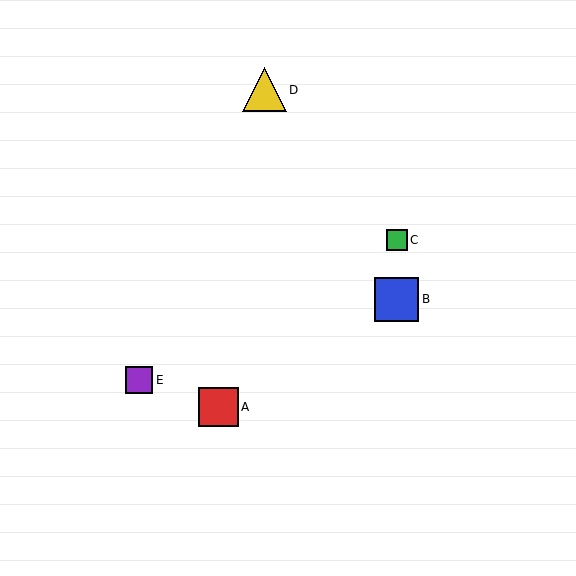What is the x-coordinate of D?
Object D is at x≈265.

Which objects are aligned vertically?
Objects B, C are aligned vertically.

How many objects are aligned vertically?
2 objects (B, C) are aligned vertically.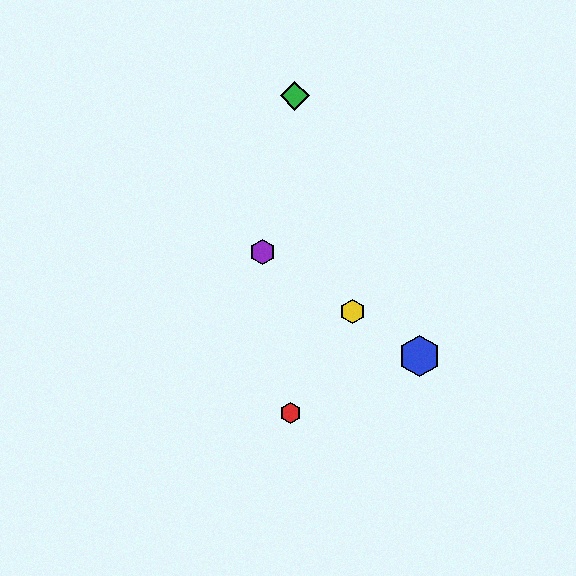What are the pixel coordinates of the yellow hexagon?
The yellow hexagon is at (353, 312).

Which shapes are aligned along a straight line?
The blue hexagon, the yellow hexagon, the purple hexagon are aligned along a straight line.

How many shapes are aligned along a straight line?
3 shapes (the blue hexagon, the yellow hexagon, the purple hexagon) are aligned along a straight line.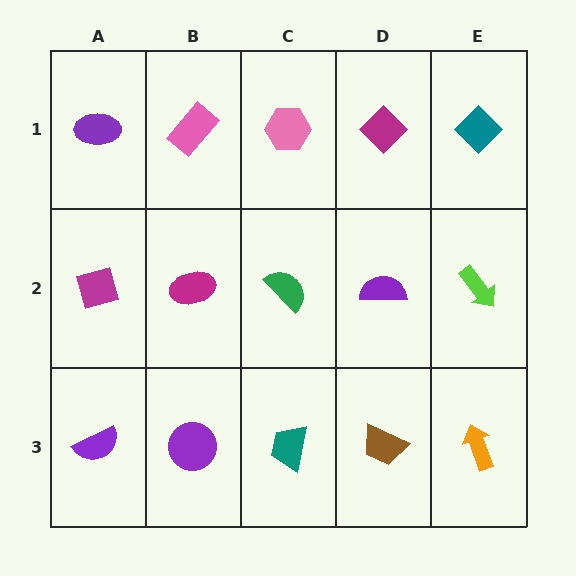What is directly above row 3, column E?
A lime arrow.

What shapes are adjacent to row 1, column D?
A purple semicircle (row 2, column D), a pink hexagon (row 1, column C), a teal diamond (row 1, column E).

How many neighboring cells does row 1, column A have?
2.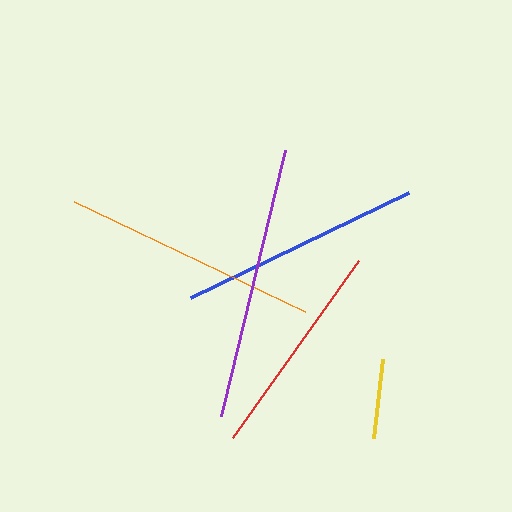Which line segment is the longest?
The purple line is the longest at approximately 274 pixels.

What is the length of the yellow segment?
The yellow segment is approximately 79 pixels long.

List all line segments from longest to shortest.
From longest to shortest: purple, orange, blue, red, yellow.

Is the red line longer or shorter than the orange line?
The orange line is longer than the red line.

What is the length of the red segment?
The red segment is approximately 217 pixels long.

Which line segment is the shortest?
The yellow line is the shortest at approximately 79 pixels.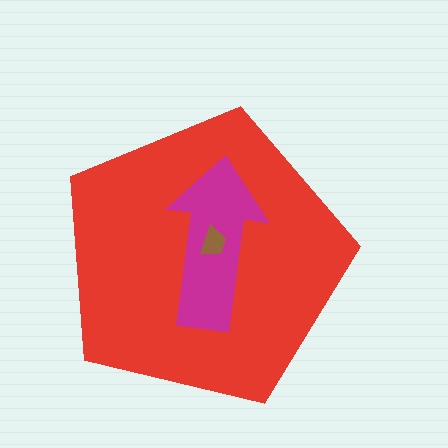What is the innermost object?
The brown trapezoid.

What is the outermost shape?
The red pentagon.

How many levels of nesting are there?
3.